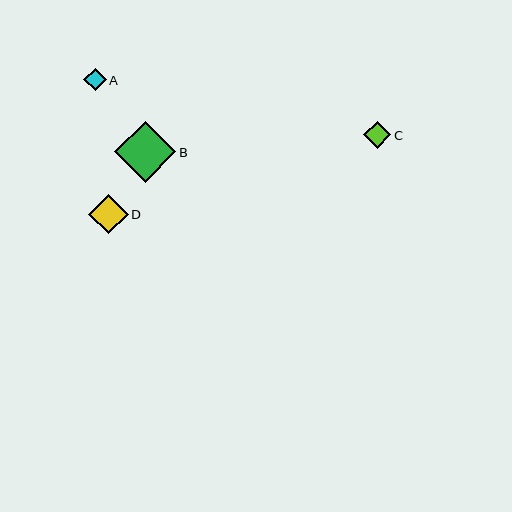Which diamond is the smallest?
Diamond A is the smallest with a size of approximately 22 pixels.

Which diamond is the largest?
Diamond B is the largest with a size of approximately 61 pixels.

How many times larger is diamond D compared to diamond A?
Diamond D is approximately 1.8 times the size of diamond A.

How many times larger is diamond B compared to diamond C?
Diamond B is approximately 2.3 times the size of diamond C.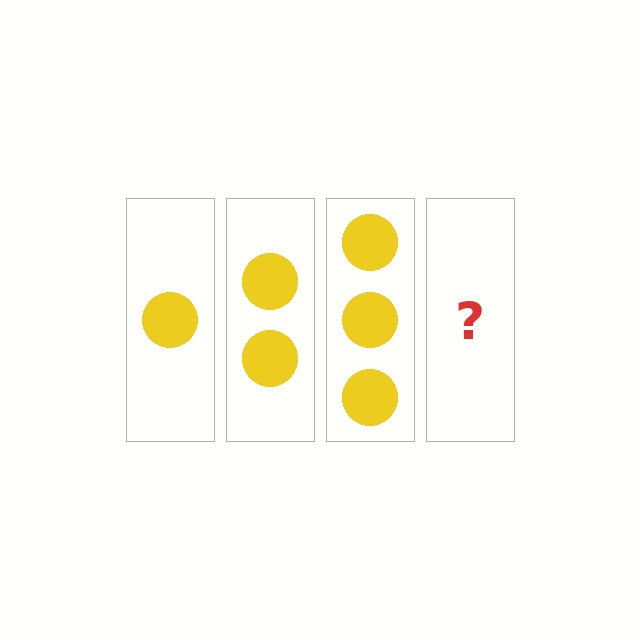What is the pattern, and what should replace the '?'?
The pattern is that each step adds one more circle. The '?' should be 4 circles.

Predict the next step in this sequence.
The next step is 4 circles.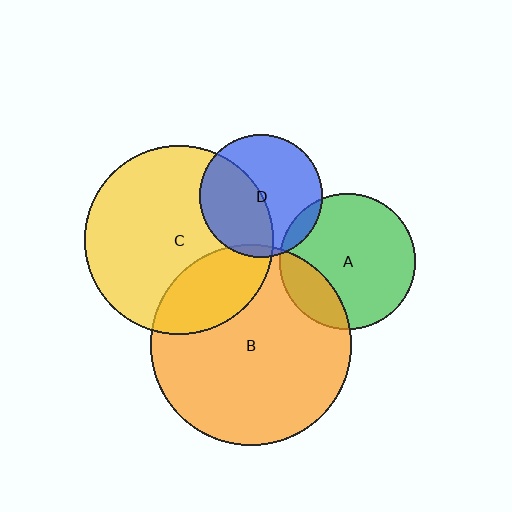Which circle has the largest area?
Circle B (orange).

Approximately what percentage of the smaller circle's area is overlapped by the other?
Approximately 25%.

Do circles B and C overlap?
Yes.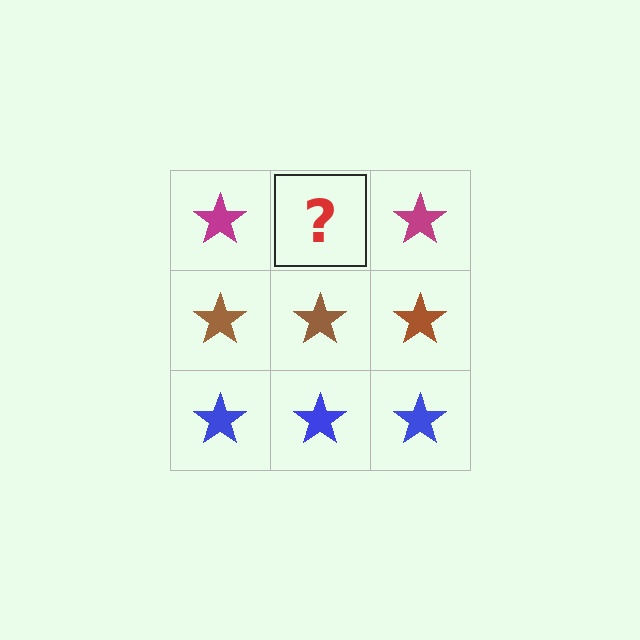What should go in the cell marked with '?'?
The missing cell should contain a magenta star.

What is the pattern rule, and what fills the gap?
The rule is that each row has a consistent color. The gap should be filled with a magenta star.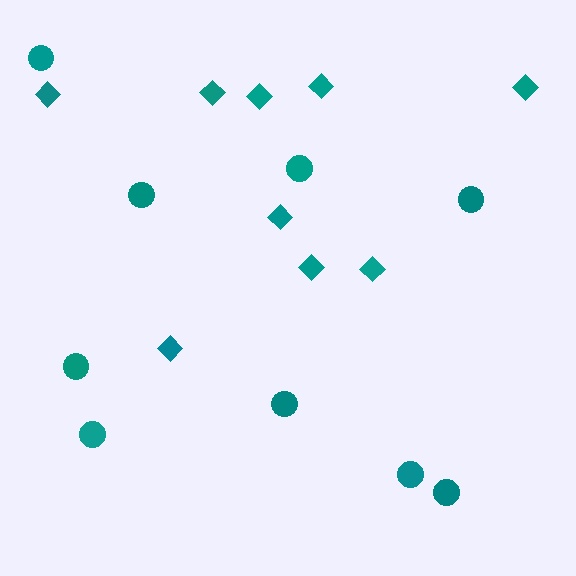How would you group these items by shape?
There are 2 groups: one group of circles (9) and one group of diamonds (9).